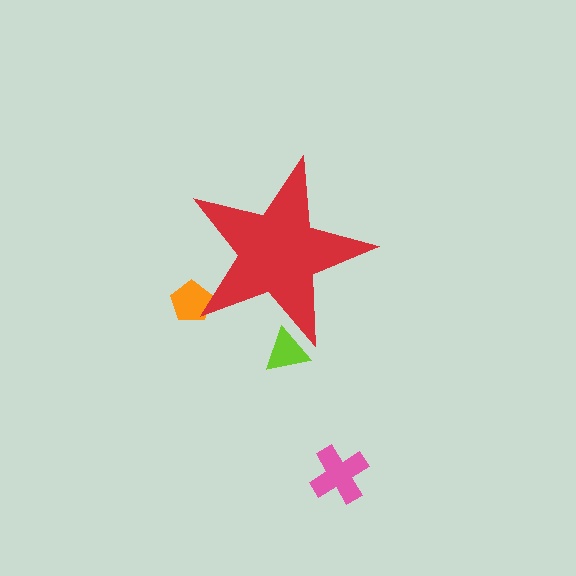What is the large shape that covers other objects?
A red star.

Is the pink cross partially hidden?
No, the pink cross is fully visible.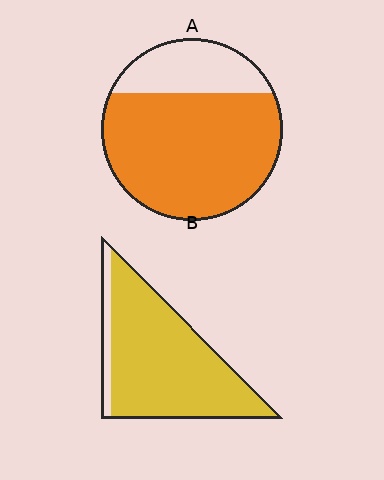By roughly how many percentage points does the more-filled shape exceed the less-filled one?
By roughly 15 percentage points (B over A).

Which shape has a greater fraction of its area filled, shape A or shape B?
Shape B.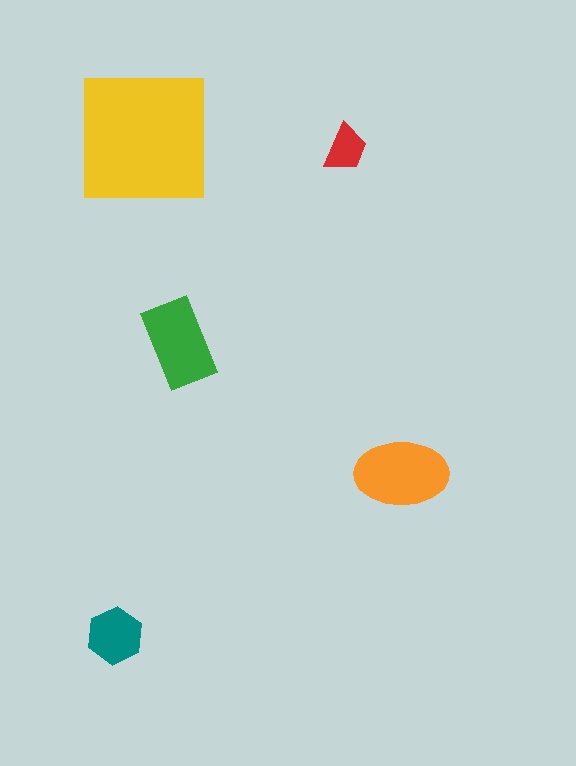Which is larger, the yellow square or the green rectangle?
The yellow square.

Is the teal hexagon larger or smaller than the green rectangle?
Smaller.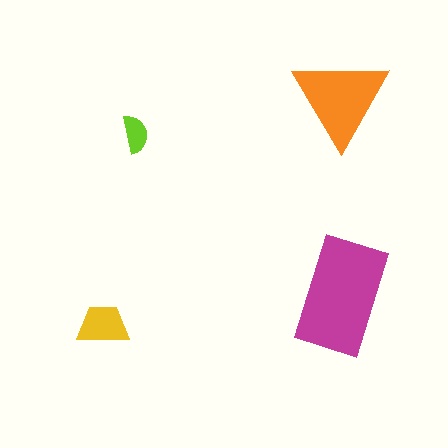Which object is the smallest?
The lime semicircle.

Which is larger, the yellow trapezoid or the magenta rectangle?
The magenta rectangle.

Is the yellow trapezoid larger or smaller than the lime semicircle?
Larger.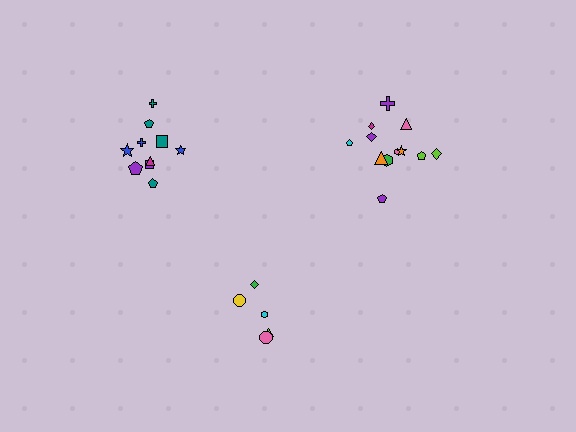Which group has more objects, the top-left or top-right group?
The top-right group.